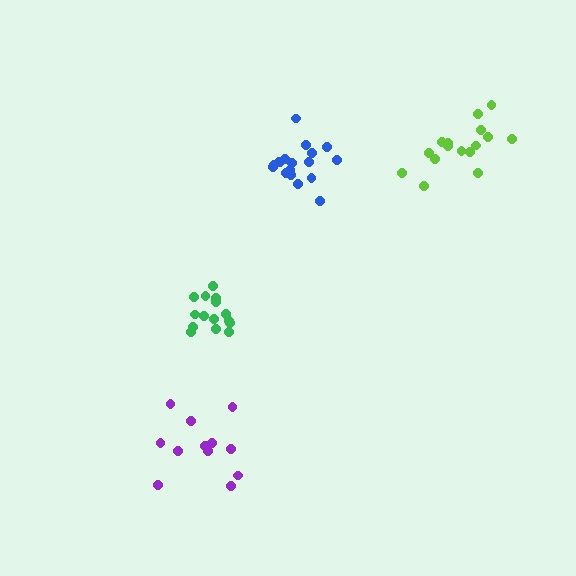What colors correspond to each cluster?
The clusters are colored: green, lime, blue, purple.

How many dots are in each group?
Group 1: 15 dots, Group 2: 16 dots, Group 3: 18 dots, Group 4: 12 dots (61 total).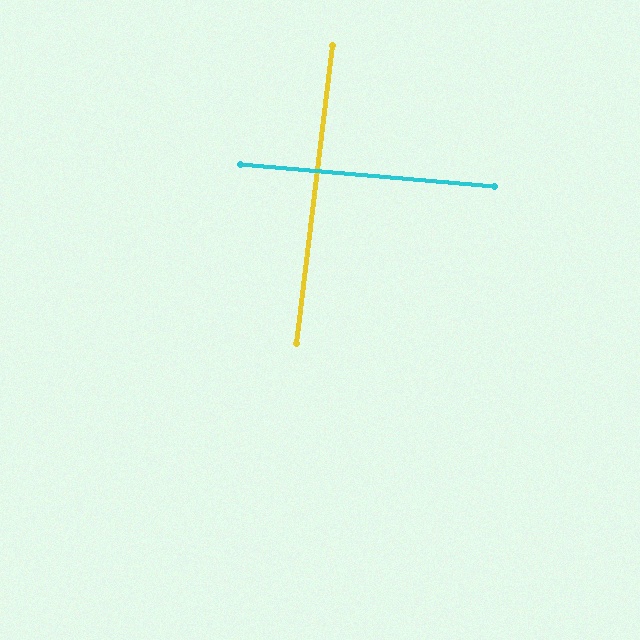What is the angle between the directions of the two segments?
Approximately 88 degrees.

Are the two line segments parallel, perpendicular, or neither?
Perpendicular — they meet at approximately 88°.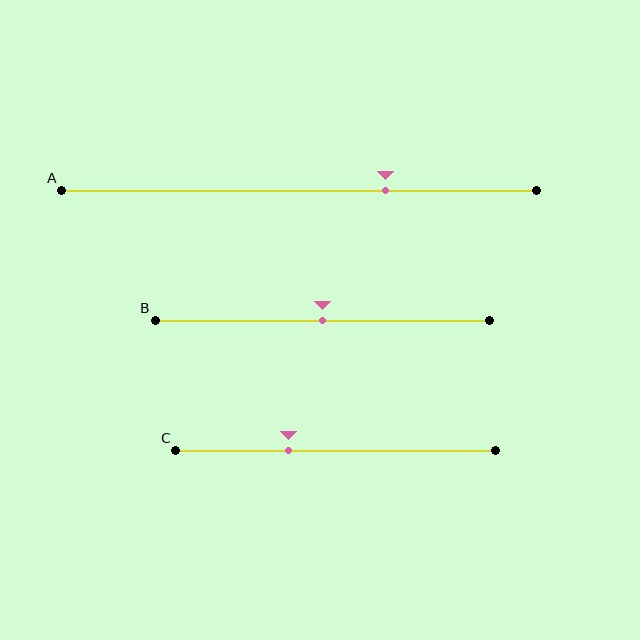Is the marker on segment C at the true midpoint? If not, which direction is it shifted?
No, the marker on segment C is shifted to the left by about 15% of the segment length.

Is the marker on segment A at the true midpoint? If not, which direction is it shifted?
No, the marker on segment A is shifted to the right by about 18% of the segment length.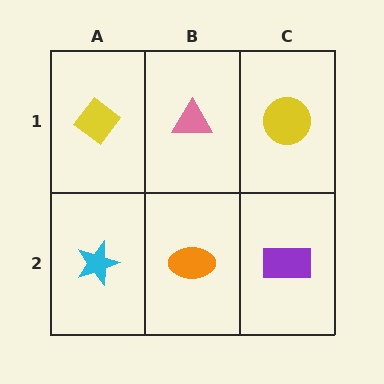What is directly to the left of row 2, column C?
An orange ellipse.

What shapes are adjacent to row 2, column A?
A yellow diamond (row 1, column A), an orange ellipse (row 2, column B).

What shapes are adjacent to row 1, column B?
An orange ellipse (row 2, column B), a yellow diamond (row 1, column A), a yellow circle (row 1, column C).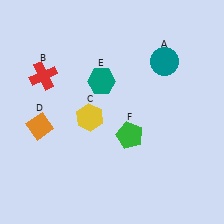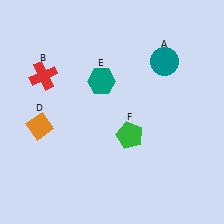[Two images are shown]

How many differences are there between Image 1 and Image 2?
There is 1 difference between the two images.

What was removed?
The yellow hexagon (C) was removed in Image 2.